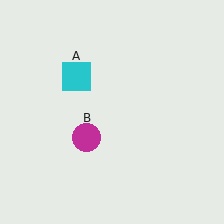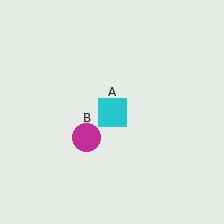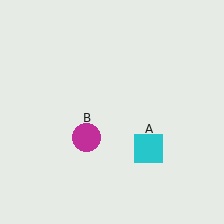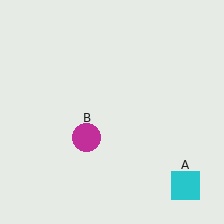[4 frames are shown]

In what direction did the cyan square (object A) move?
The cyan square (object A) moved down and to the right.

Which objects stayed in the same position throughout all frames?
Magenta circle (object B) remained stationary.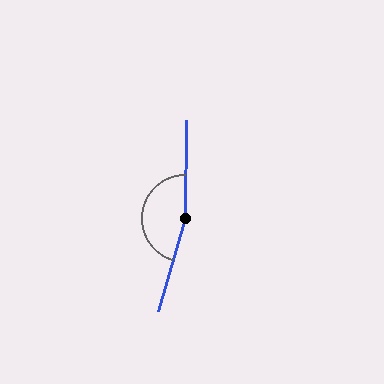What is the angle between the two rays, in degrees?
Approximately 164 degrees.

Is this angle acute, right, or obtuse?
It is obtuse.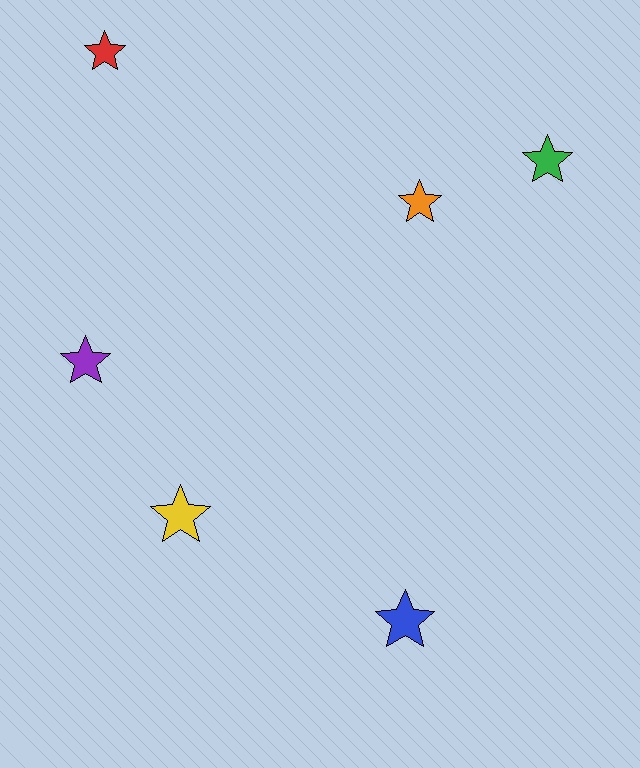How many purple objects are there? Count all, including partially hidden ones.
There is 1 purple object.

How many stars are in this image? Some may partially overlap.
There are 6 stars.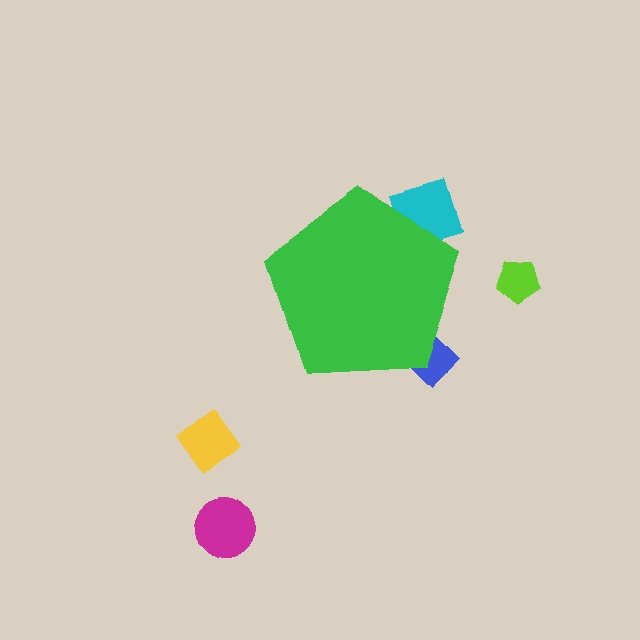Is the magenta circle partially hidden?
No, the magenta circle is fully visible.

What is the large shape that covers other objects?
A green pentagon.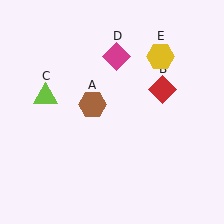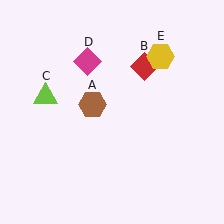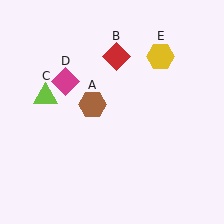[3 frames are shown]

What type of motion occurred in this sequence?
The red diamond (object B), magenta diamond (object D) rotated counterclockwise around the center of the scene.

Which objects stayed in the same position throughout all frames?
Brown hexagon (object A) and lime triangle (object C) and yellow hexagon (object E) remained stationary.